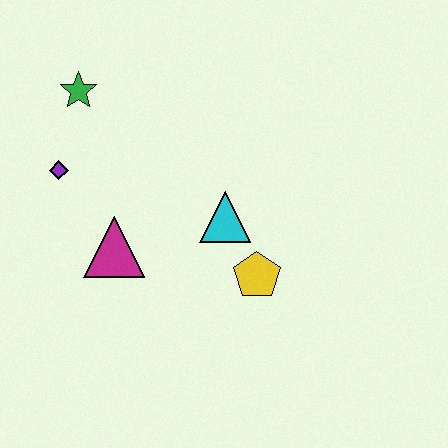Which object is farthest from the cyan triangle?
The green star is farthest from the cyan triangle.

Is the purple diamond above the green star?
No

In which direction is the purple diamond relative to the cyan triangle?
The purple diamond is to the left of the cyan triangle.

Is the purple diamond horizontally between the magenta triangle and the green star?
No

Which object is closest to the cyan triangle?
The yellow pentagon is closest to the cyan triangle.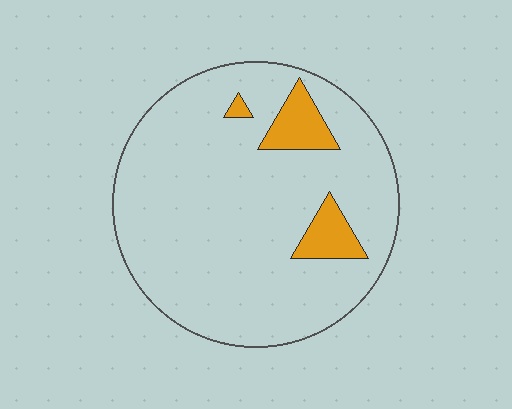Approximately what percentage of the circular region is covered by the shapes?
Approximately 10%.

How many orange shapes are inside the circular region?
3.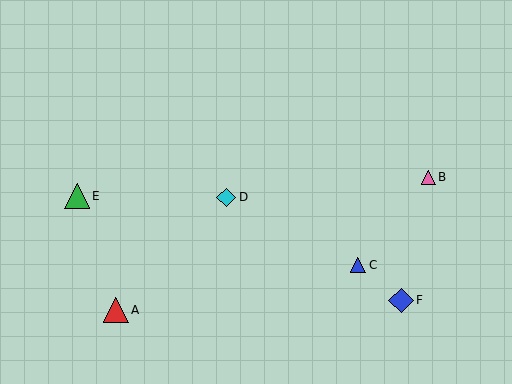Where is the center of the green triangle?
The center of the green triangle is at (77, 196).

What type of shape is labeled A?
Shape A is a red triangle.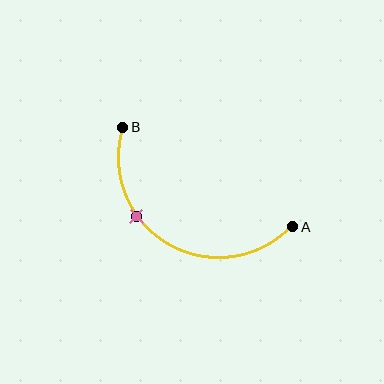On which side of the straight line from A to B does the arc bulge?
The arc bulges below the straight line connecting A and B.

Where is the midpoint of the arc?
The arc midpoint is the point on the curve farthest from the straight line joining A and B. It sits below that line.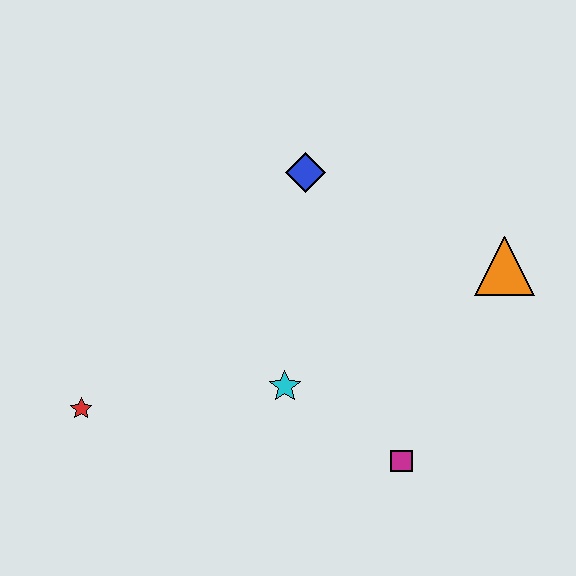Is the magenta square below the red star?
Yes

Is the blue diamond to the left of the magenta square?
Yes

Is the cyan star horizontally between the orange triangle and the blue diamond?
No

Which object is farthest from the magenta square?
The red star is farthest from the magenta square.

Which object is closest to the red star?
The cyan star is closest to the red star.